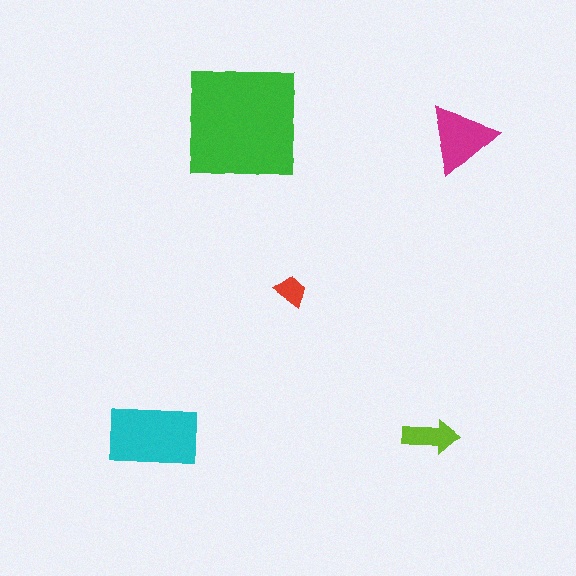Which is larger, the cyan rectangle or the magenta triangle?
The cyan rectangle.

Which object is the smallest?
The red trapezoid.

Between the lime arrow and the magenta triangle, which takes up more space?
The magenta triangle.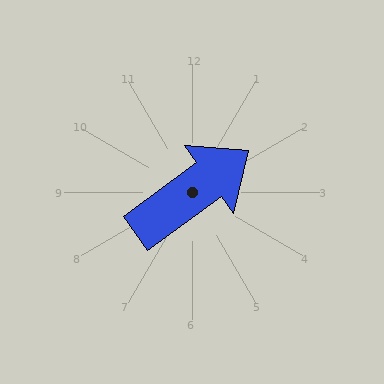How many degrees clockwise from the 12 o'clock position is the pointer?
Approximately 54 degrees.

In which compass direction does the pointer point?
Northeast.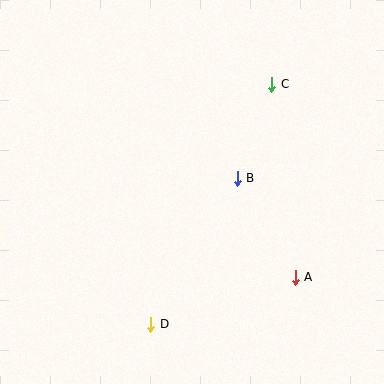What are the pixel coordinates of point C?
Point C is at (272, 84).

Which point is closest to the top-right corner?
Point C is closest to the top-right corner.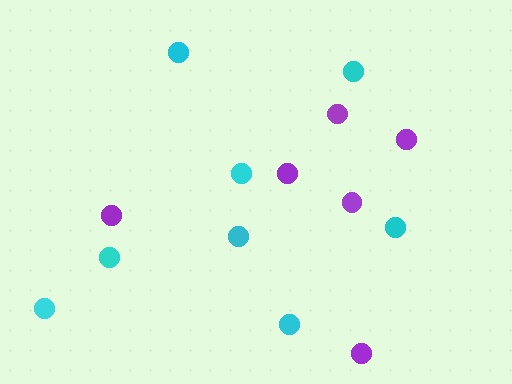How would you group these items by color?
There are 2 groups: one group of cyan circles (8) and one group of purple circles (6).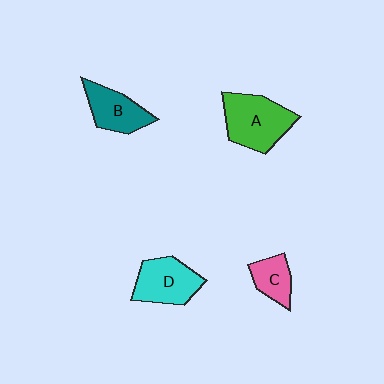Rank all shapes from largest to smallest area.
From largest to smallest: A (green), D (cyan), B (teal), C (pink).